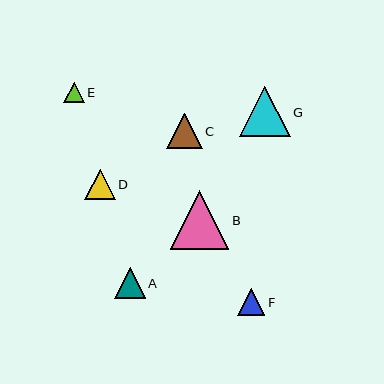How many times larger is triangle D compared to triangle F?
Triangle D is approximately 1.1 times the size of triangle F.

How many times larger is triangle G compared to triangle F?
Triangle G is approximately 1.9 times the size of triangle F.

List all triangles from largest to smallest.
From largest to smallest: B, G, C, A, D, F, E.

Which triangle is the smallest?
Triangle E is the smallest with a size of approximately 21 pixels.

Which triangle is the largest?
Triangle B is the largest with a size of approximately 58 pixels.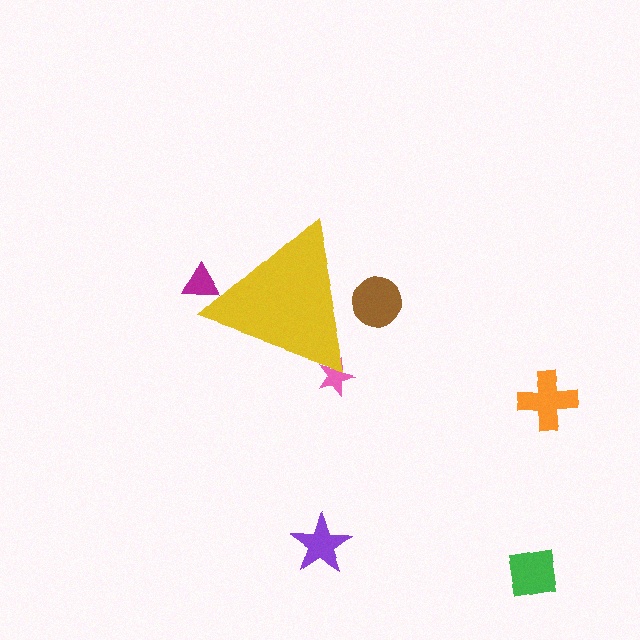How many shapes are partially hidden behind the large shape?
3 shapes are partially hidden.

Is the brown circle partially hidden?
Yes, the brown circle is partially hidden behind the yellow triangle.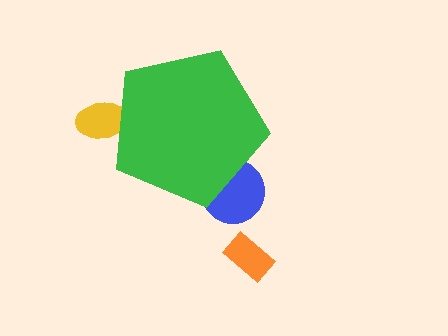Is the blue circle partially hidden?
Yes, the blue circle is partially hidden behind the green pentagon.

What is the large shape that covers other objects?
A green pentagon.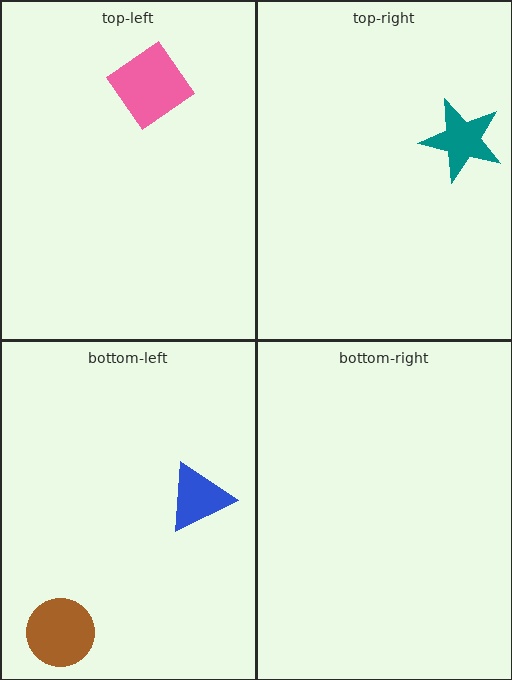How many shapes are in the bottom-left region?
2.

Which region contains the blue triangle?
The bottom-left region.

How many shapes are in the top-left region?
1.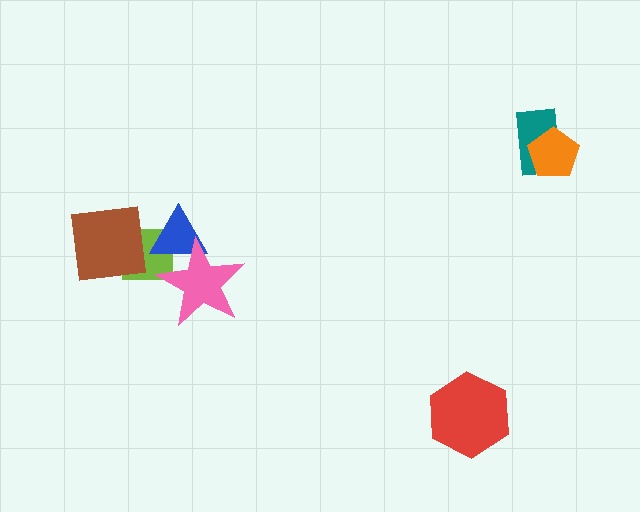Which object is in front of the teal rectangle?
The orange pentagon is in front of the teal rectangle.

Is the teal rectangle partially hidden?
Yes, it is partially covered by another shape.